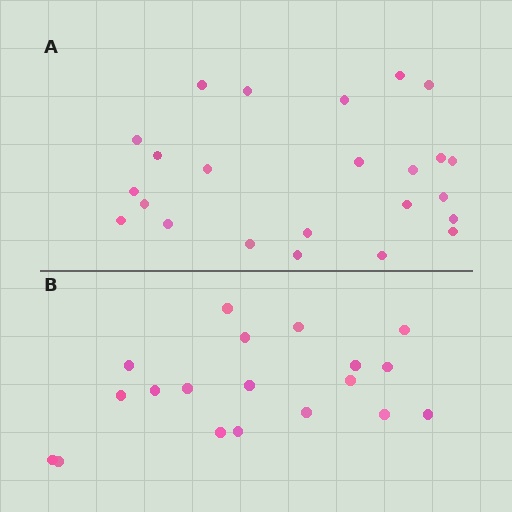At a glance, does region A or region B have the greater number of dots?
Region A (the top region) has more dots.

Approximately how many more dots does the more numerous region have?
Region A has about 5 more dots than region B.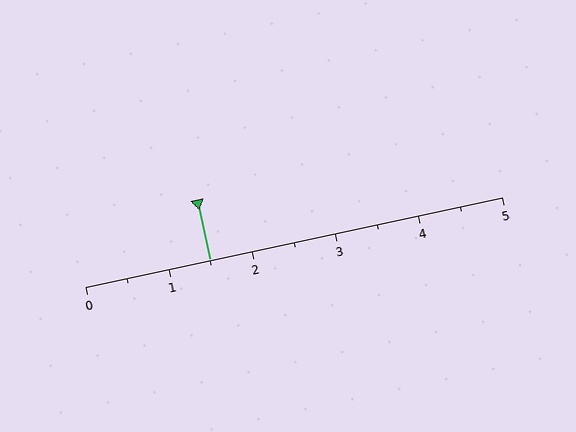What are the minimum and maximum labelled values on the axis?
The axis runs from 0 to 5.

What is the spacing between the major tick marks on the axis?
The major ticks are spaced 1 apart.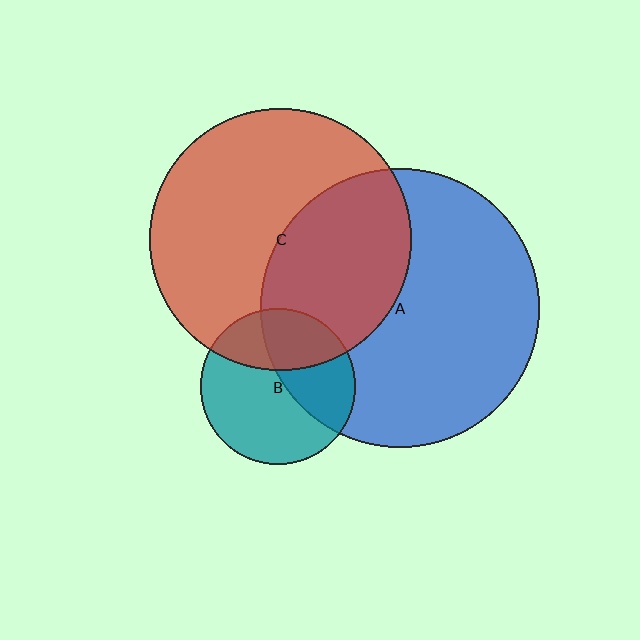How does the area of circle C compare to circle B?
Approximately 2.8 times.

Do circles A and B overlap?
Yes.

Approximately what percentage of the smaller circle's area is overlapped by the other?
Approximately 40%.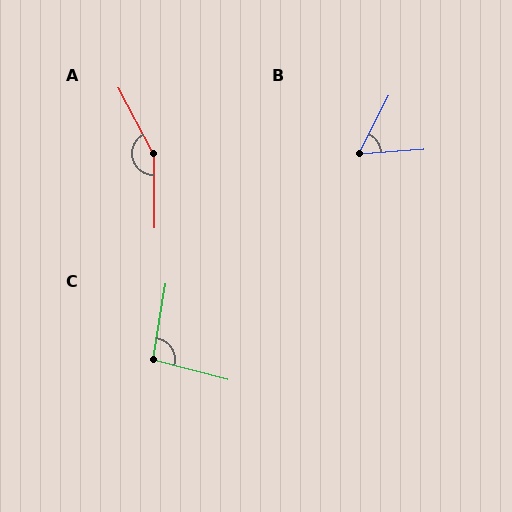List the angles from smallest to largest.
B (59°), C (95°), A (153°).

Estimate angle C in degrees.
Approximately 95 degrees.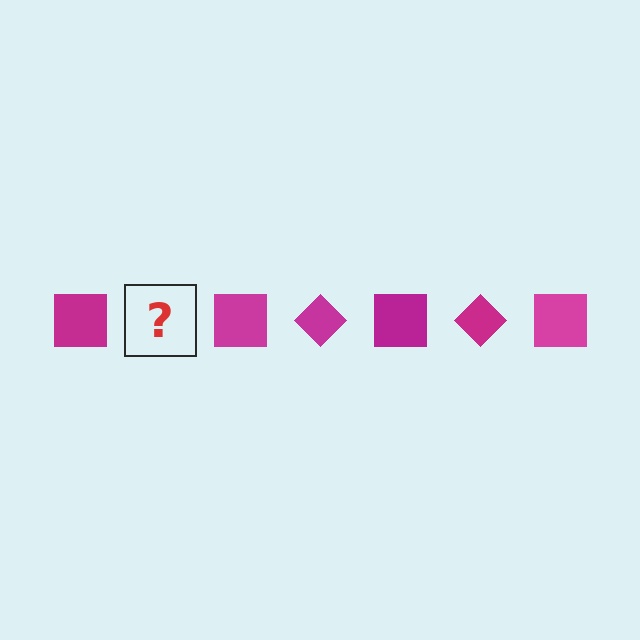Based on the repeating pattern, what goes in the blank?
The blank should be a magenta diamond.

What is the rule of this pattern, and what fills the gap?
The rule is that the pattern cycles through square, diamond shapes in magenta. The gap should be filled with a magenta diamond.